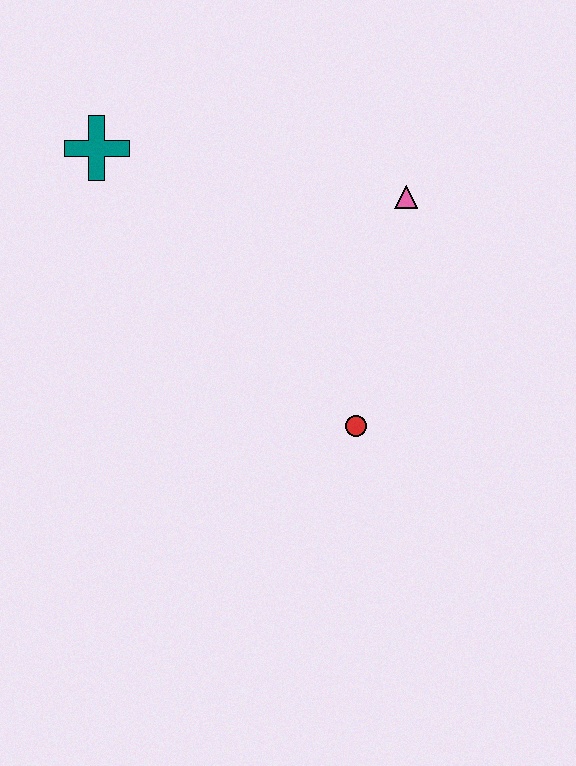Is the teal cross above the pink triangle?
Yes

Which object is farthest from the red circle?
The teal cross is farthest from the red circle.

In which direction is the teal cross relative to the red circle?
The teal cross is above the red circle.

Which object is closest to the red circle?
The pink triangle is closest to the red circle.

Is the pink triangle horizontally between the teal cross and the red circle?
No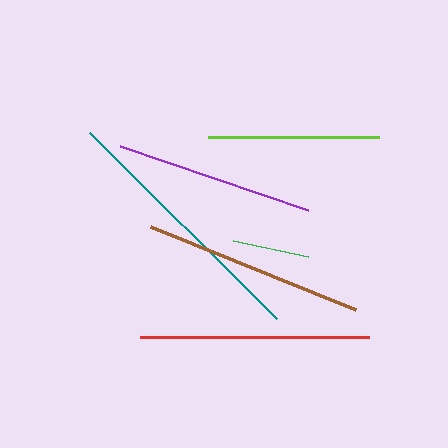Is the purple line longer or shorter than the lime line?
The purple line is longer than the lime line.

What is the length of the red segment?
The red segment is approximately 230 pixels long.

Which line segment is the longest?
The teal line is the longest at approximately 264 pixels.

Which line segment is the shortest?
The green line is the shortest at approximately 77 pixels.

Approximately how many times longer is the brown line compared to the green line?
The brown line is approximately 2.9 times the length of the green line.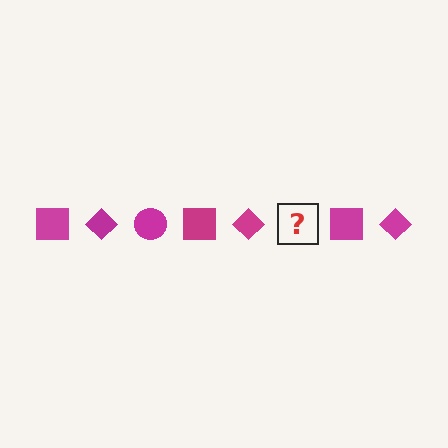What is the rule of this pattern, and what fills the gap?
The rule is that the pattern cycles through square, diamond, circle shapes in magenta. The gap should be filled with a magenta circle.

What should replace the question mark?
The question mark should be replaced with a magenta circle.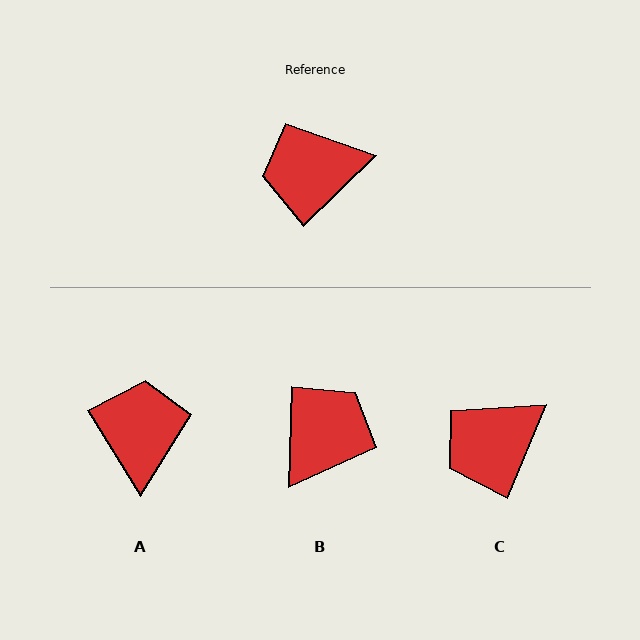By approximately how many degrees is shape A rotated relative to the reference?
Approximately 102 degrees clockwise.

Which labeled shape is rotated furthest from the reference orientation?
B, about 136 degrees away.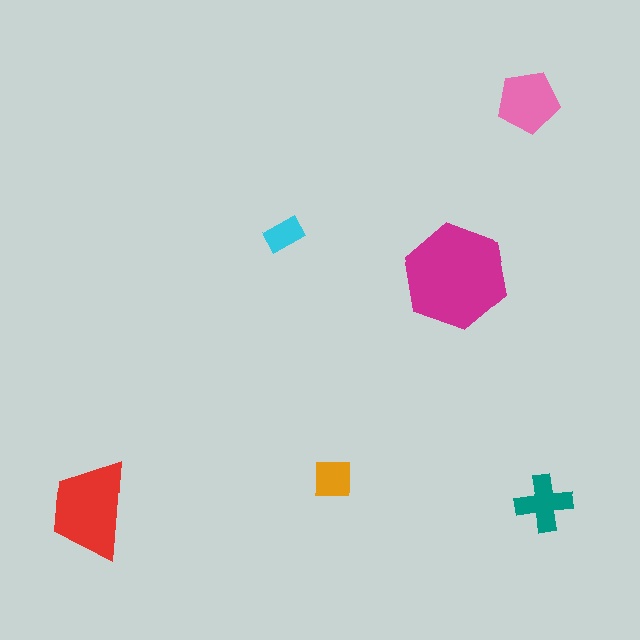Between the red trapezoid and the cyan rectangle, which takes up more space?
The red trapezoid.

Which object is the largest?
The magenta hexagon.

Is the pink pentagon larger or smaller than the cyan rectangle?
Larger.